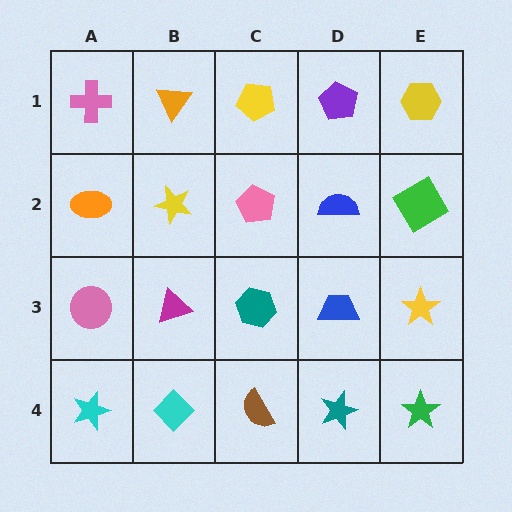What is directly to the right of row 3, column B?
A teal hexagon.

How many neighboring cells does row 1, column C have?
3.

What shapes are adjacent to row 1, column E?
A green diamond (row 2, column E), a purple pentagon (row 1, column D).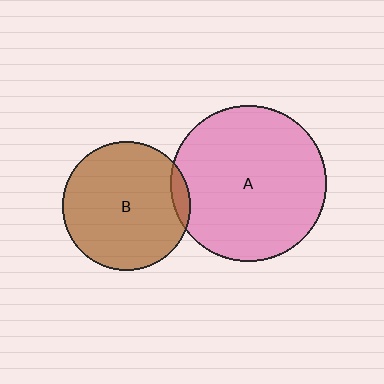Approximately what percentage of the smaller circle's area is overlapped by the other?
Approximately 5%.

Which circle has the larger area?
Circle A (pink).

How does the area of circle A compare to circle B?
Approximately 1.5 times.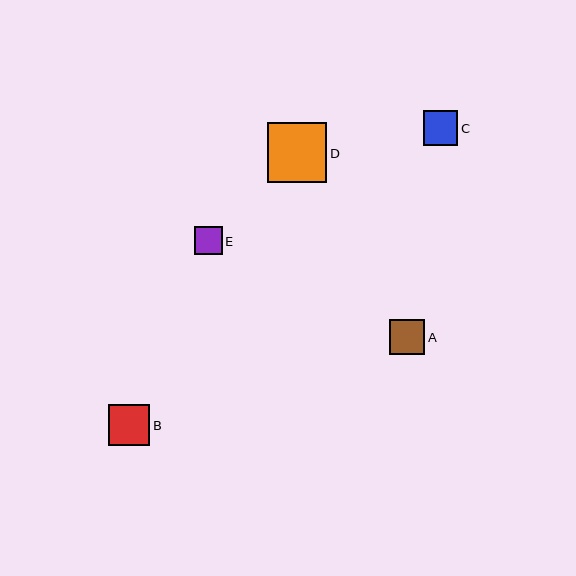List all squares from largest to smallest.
From largest to smallest: D, B, A, C, E.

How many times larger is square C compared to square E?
Square C is approximately 1.2 times the size of square E.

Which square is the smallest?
Square E is the smallest with a size of approximately 28 pixels.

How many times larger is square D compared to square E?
Square D is approximately 2.1 times the size of square E.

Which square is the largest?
Square D is the largest with a size of approximately 60 pixels.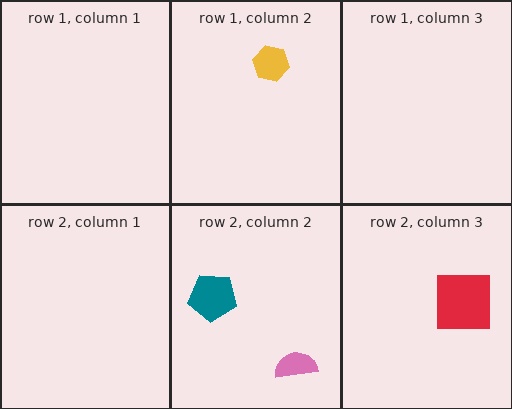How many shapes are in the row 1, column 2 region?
1.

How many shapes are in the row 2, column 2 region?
2.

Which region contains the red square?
The row 2, column 3 region.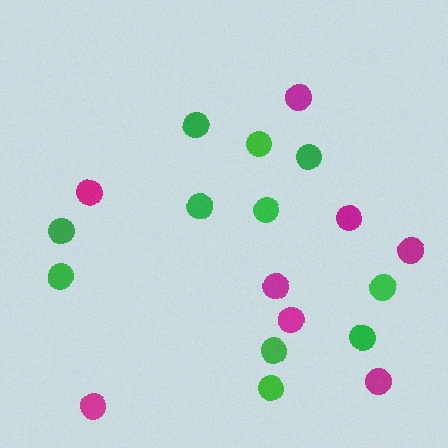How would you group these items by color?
There are 2 groups: one group of magenta circles (8) and one group of green circles (11).